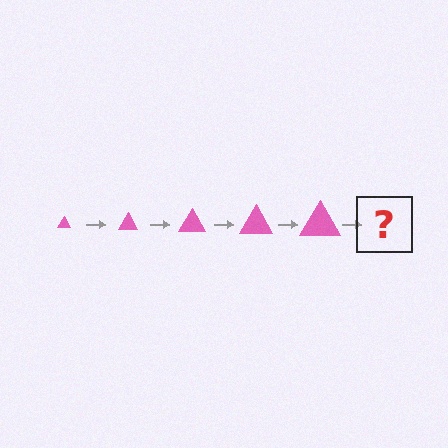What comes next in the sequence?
The next element should be a pink triangle, larger than the previous one.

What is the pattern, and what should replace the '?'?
The pattern is that the triangle gets progressively larger each step. The '?' should be a pink triangle, larger than the previous one.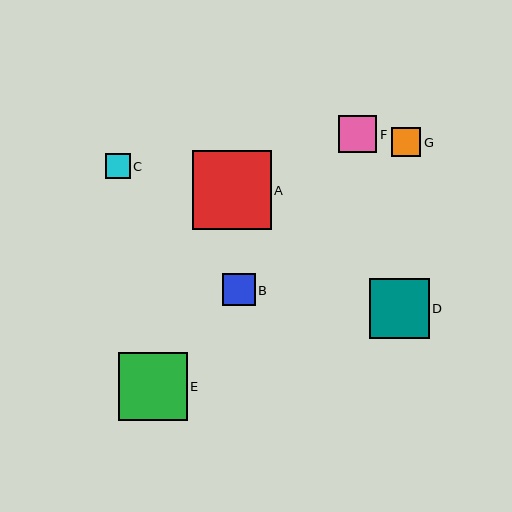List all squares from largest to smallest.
From largest to smallest: A, E, D, F, B, G, C.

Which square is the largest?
Square A is the largest with a size of approximately 79 pixels.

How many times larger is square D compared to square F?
Square D is approximately 1.6 times the size of square F.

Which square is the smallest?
Square C is the smallest with a size of approximately 25 pixels.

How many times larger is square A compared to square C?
Square A is approximately 3.1 times the size of square C.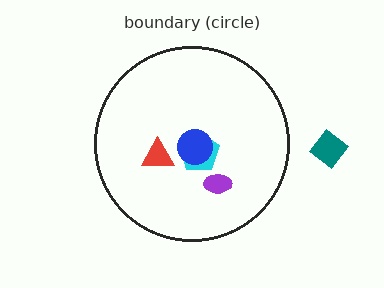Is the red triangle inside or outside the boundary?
Inside.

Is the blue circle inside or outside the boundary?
Inside.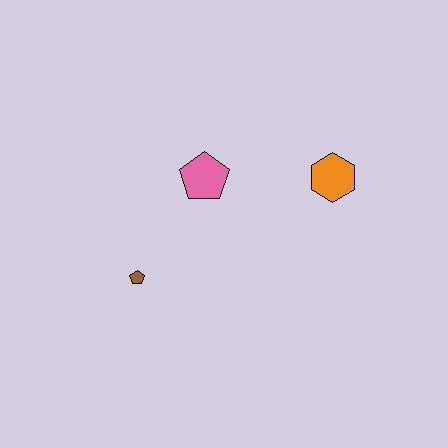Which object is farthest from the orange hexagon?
The brown pentagon is farthest from the orange hexagon.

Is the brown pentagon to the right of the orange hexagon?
No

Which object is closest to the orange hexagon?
The pink pentagon is closest to the orange hexagon.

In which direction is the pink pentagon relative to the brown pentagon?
The pink pentagon is above the brown pentagon.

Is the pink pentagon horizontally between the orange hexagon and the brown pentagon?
Yes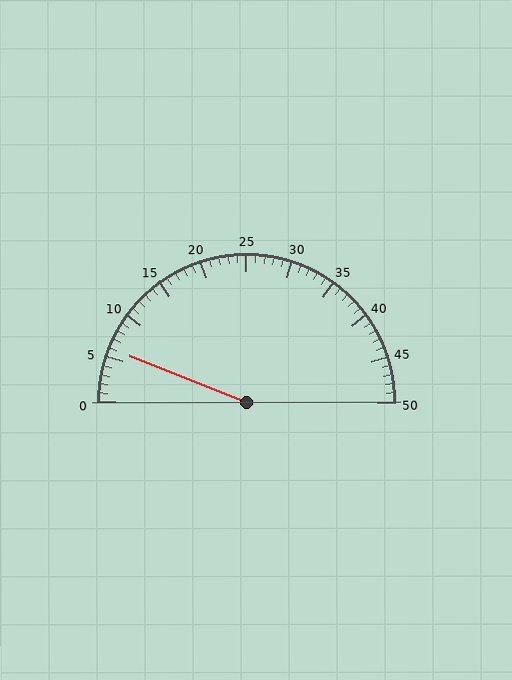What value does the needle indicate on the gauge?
The needle indicates approximately 6.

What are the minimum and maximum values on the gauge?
The gauge ranges from 0 to 50.